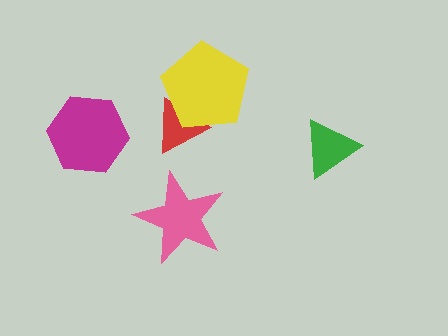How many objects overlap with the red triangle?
1 object overlaps with the red triangle.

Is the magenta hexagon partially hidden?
No, no other shape covers it.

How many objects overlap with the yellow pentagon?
1 object overlaps with the yellow pentagon.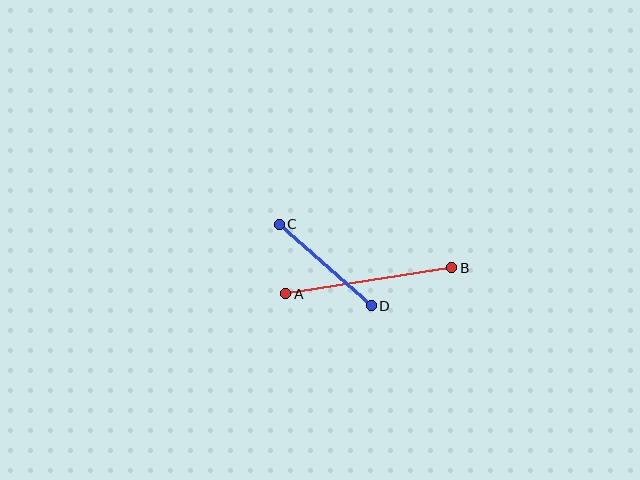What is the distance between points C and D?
The distance is approximately 123 pixels.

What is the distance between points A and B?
The distance is approximately 168 pixels.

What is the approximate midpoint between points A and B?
The midpoint is at approximately (369, 281) pixels.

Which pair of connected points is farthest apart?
Points A and B are farthest apart.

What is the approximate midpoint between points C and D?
The midpoint is at approximately (325, 265) pixels.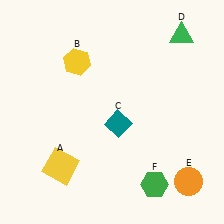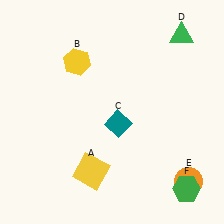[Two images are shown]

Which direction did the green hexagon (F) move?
The green hexagon (F) moved right.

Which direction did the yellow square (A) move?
The yellow square (A) moved right.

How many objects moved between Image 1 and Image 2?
2 objects moved between the two images.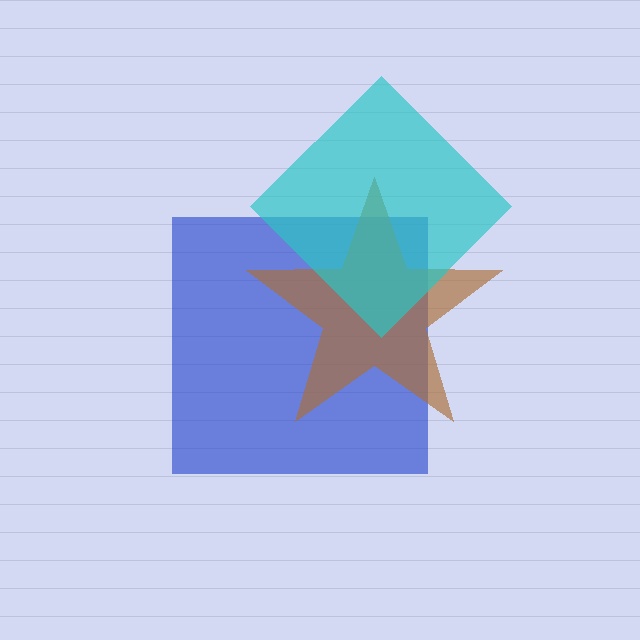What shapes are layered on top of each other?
The layered shapes are: a blue square, a brown star, a cyan diamond.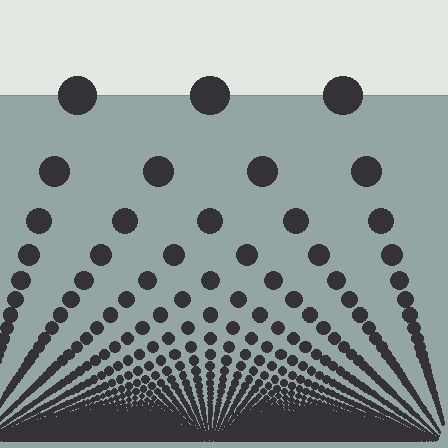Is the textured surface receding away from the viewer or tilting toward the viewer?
The surface appears to tilt toward the viewer. Texture elements get larger and sparser toward the top.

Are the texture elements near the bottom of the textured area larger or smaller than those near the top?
Smaller. The gradient is inverted — elements near the bottom are smaller and denser.